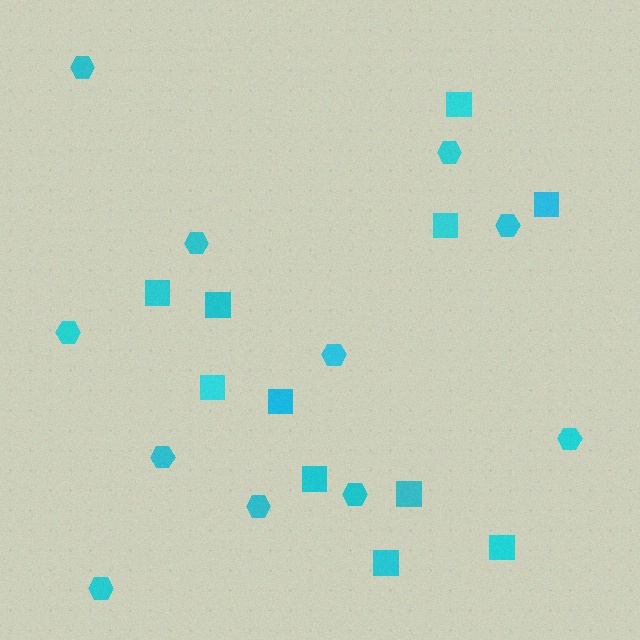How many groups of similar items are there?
There are 2 groups: one group of hexagons (11) and one group of squares (11).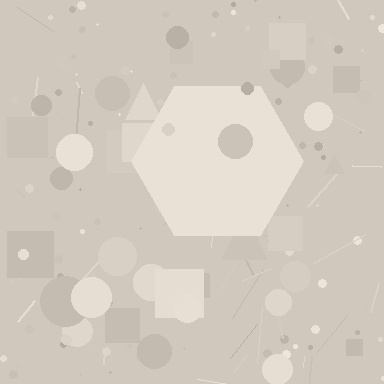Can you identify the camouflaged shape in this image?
The camouflaged shape is a hexagon.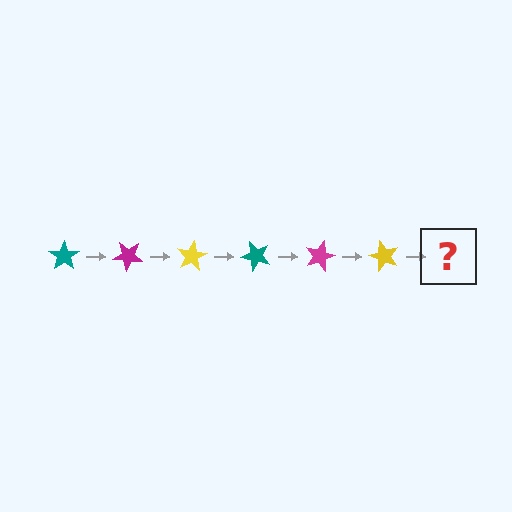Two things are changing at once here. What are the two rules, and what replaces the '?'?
The two rules are that it rotates 40 degrees each step and the color cycles through teal, magenta, and yellow. The '?' should be a teal star, rotated 240 degrees from the start.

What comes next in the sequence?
The next element should be a teal star, rotated 240 degrees from the start.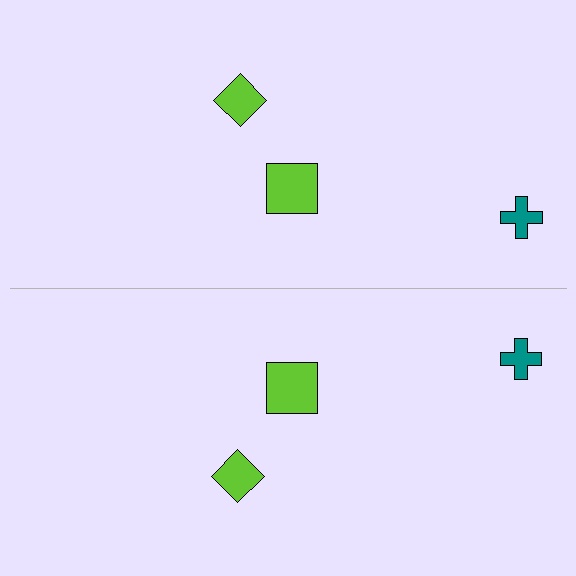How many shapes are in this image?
There are 6 shapes in this image.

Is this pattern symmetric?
Yes, this pattern has bilateral (reflection) symmetry.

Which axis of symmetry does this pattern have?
The pattern has a horizontal axis of symmetry running through the center of the image.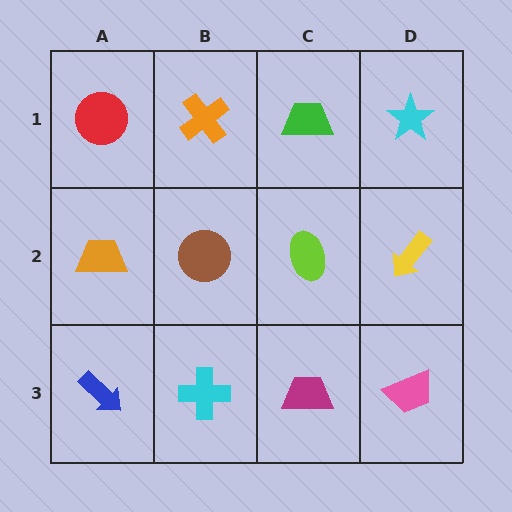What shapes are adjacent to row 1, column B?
A brown circle (row 2, column B), a red circle (row 1, column A), a green trapezoid (row 1, column C).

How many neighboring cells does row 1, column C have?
3.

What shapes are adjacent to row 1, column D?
A yellow arrow (row 2, column D), a green trapezoid (row 1, column C).